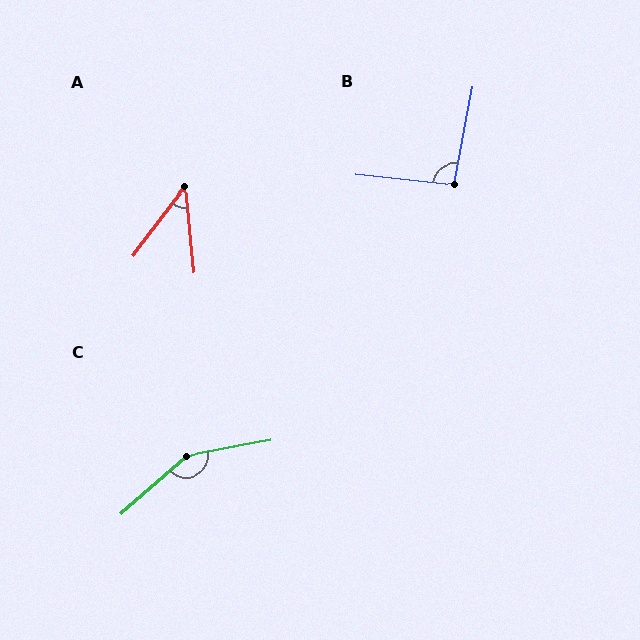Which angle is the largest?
C, at approximately 149 degrees.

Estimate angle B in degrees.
Approximately 95 degrees.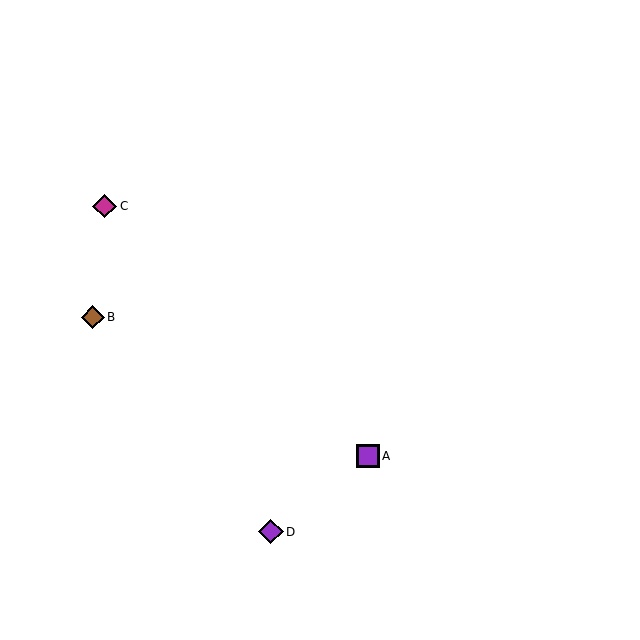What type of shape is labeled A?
Shape A is a purple square.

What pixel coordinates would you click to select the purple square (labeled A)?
Click at (368, 456) to select the purple square A.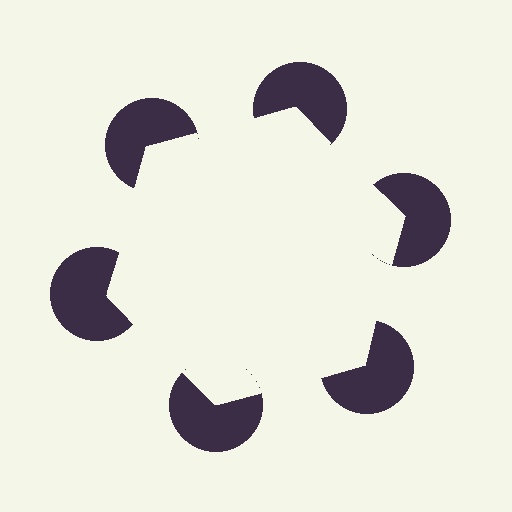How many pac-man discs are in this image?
There are 6 — one at each vertex of the illusory hexagon.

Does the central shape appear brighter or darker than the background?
It typically appears slightly brighter than the background, even though no actual brightness change is drawn.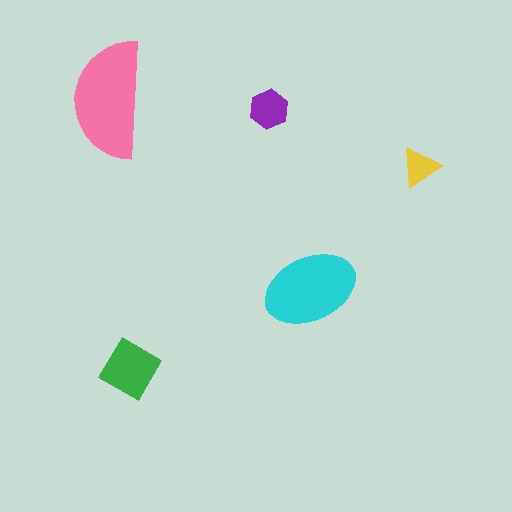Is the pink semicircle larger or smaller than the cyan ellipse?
Larger.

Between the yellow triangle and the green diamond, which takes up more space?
The green diamond.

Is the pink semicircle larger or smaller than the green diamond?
Larger.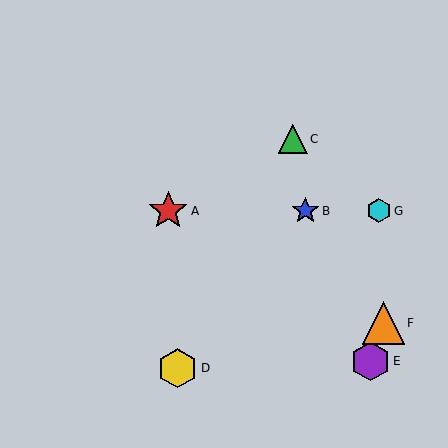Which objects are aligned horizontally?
Objects A, B, G are aligned horizontally.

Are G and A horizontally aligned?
Yes, both are at y≈211.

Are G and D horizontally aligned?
No, G is at y≈211 and D is at y≈368.